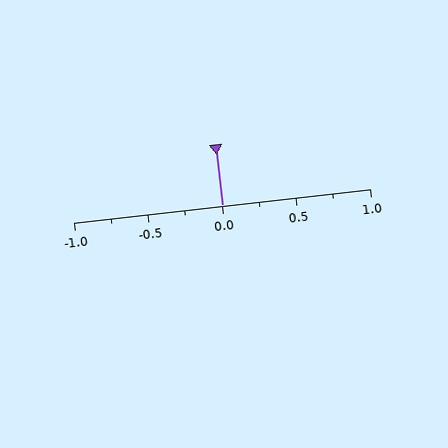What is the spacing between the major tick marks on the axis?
The major ticks are spaced 0.5 apart.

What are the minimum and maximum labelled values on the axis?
The axis runs from -1.0 to 1.0.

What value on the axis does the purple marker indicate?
The marker indicates approximately 0.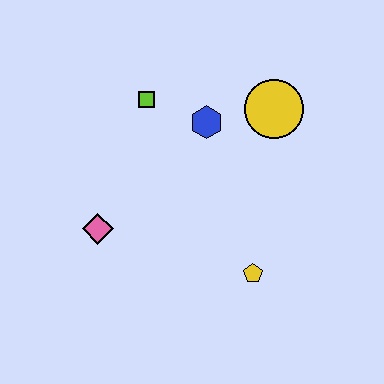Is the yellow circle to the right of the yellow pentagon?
Yes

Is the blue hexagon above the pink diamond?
Yes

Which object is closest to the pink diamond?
The lime square is closest to the pink diamond.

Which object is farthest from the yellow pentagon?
The lime square is farthest from the yellow pentagon.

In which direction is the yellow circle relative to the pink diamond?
The yellow circle is to the right of the pink diamond.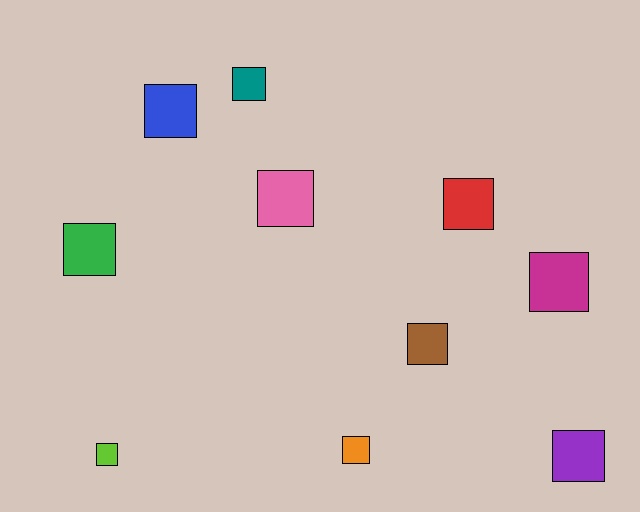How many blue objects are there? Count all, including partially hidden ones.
There is 1 blue object.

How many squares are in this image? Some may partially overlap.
There are 10 squares.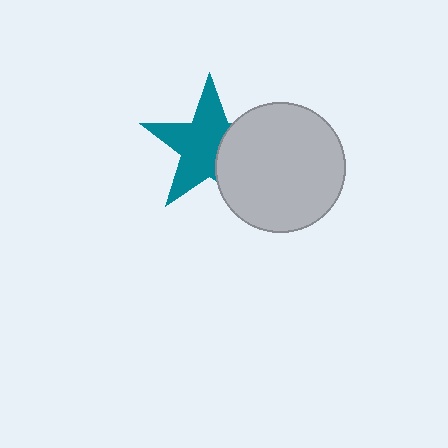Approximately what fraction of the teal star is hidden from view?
Roughly 34% of the teal star is hidden behind the light gray circle.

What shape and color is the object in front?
The object in front is a light gray circle.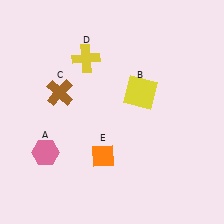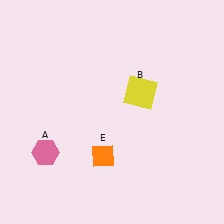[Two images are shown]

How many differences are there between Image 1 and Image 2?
There are 2 differences between the two images.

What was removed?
The yellow cross (D), the brown cross (C) were removed in Image 2.